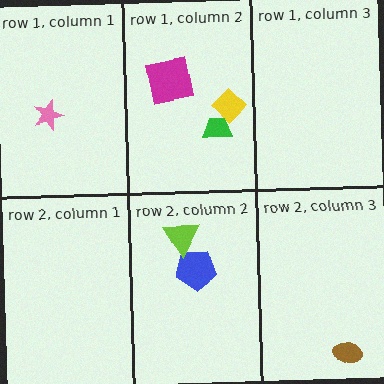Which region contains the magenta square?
The row 1, column 2 region.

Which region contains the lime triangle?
The row 2, column 2 region.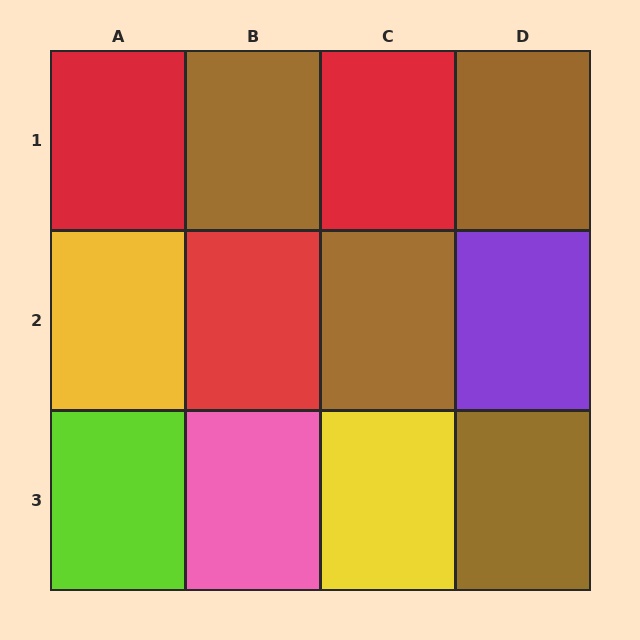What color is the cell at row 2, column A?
Yellow.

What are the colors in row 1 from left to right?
Red, brown, red, brown.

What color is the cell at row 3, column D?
Brown.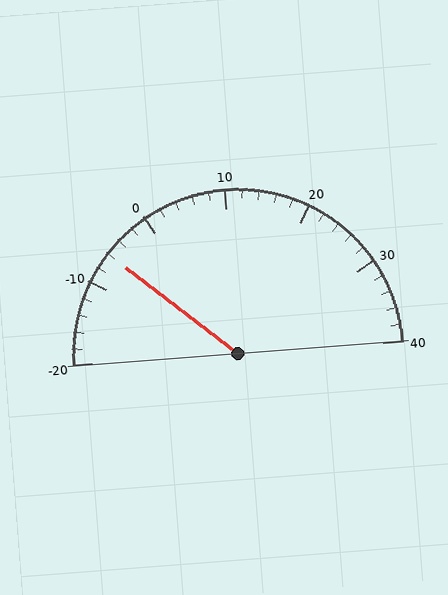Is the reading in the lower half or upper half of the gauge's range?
The reading is in the lower half of the range (-20 to 40).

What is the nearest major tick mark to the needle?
The nearest major tick mark is -10.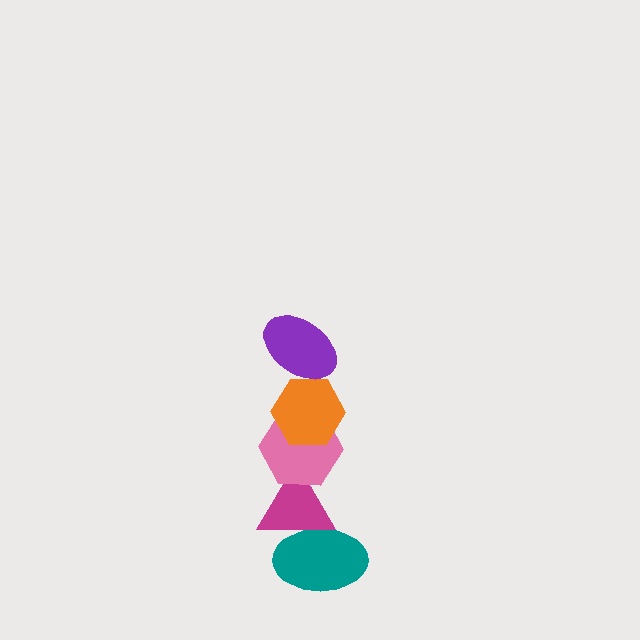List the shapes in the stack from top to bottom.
From top to bottom: the purple ellipse, the orange hexagon, the pink hexagon, the magenta triangle, the teal ellipse.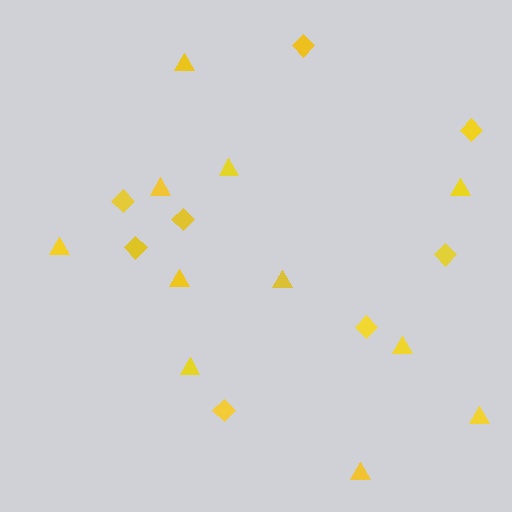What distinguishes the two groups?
There are 2 groups: one group of triangles (11) and one group of diamonds (8).